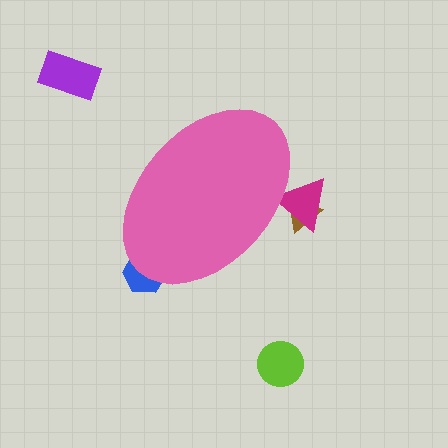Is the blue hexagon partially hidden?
Yes, the blue hexagon is partially hidden behind the pink ellipse.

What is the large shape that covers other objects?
A pink ellipse.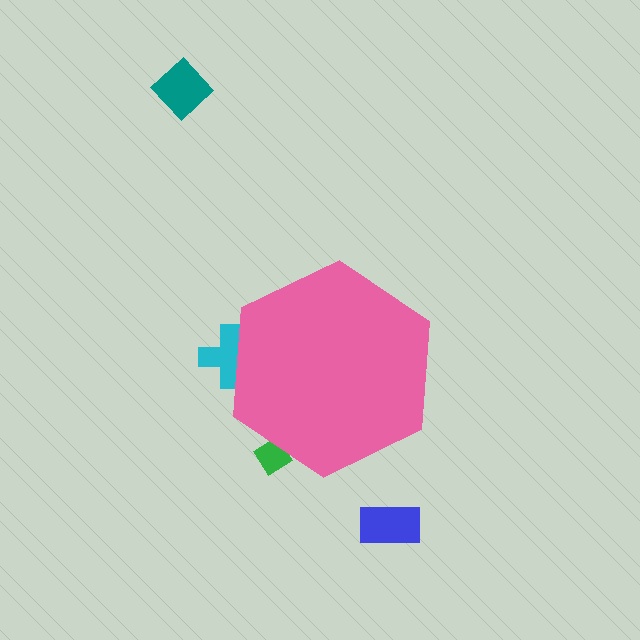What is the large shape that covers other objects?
A pink hexagon.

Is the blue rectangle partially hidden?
No, the blue rectangle is fully visible.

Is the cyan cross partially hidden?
Yes, the cyan cross is partially hidden behind the pink hexagon.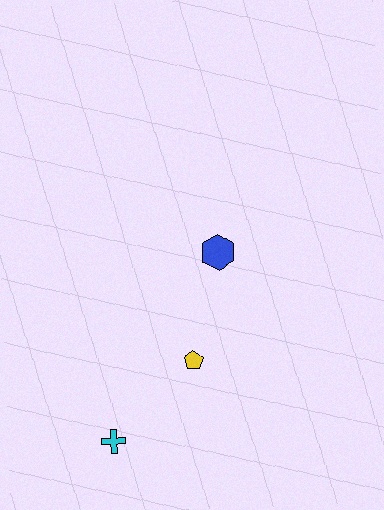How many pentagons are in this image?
There is 1 pentagon.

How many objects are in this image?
There are 3 objects.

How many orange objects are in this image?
There are no orange objects.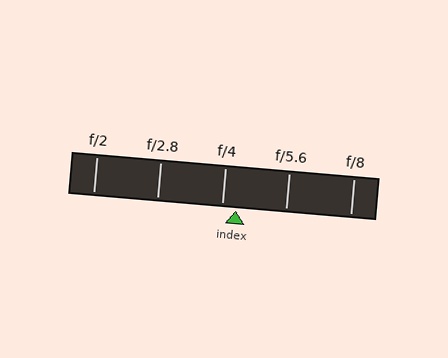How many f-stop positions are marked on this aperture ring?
There are 5 f-stop positions marked.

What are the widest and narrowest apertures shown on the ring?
The widest aperture shown is f/2 and the narrowest is f/8.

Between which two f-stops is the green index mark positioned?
The index mark is between f/4 and f/5.6.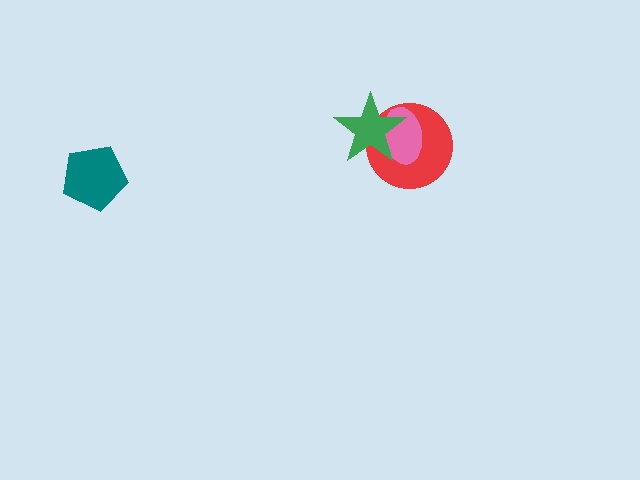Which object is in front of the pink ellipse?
The green star is in front of the pink ellipse.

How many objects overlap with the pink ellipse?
2 objects overlap with the pink ellipse.